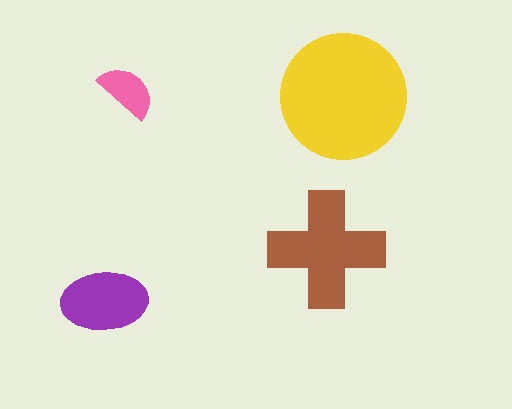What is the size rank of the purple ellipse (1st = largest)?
3rd.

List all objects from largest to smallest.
The yellow circle, the brown cross, the purple ellipse, the pink semicircle.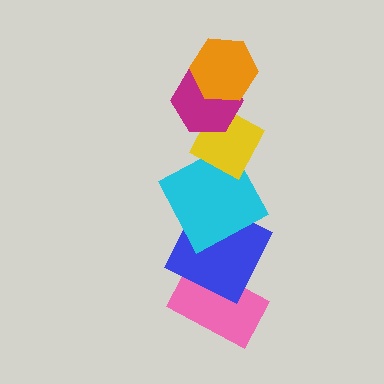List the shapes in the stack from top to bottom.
From top to bottom: the orange hexagon, the magenta hexagon, the yellow diamond, the cyan square, the blue square, the pink rectangle.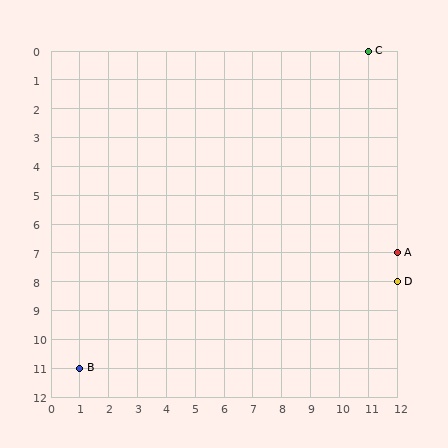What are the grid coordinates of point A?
Point A is at grid coordinates (12, 7).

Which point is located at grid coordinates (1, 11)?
Point B is at (1, 11).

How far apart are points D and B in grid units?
Points D and B are 11 columns and 3 rows apart (about 11.4 grid units diagonally).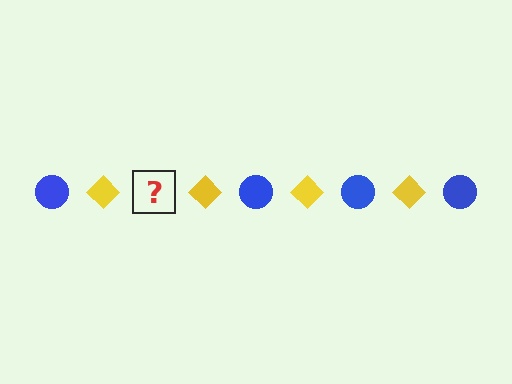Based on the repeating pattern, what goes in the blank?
The blank should be a blue circle.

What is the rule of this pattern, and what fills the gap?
The rule is that the pattern alternates between blue circle and yellow diamond. The gap should be filled with a blue circle.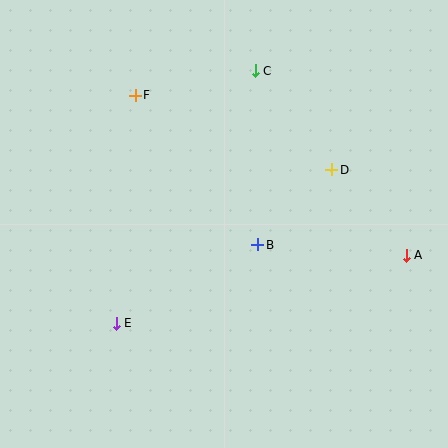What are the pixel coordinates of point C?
Point C is at (255, 71).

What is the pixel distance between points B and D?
The distance between B and D is 106 pixels.